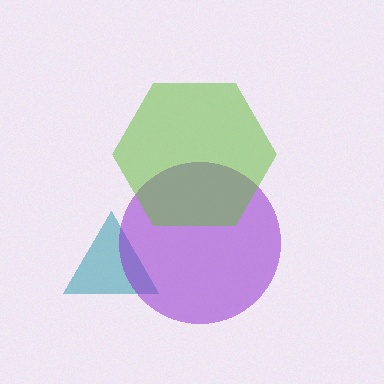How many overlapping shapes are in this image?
There are 3 overlapping shapes in the image.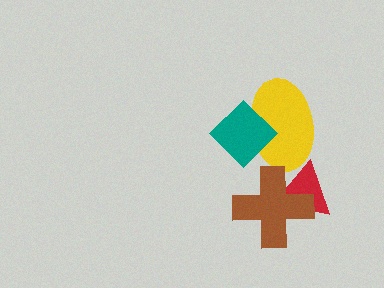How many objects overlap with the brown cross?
1 object overlaps with the brown cross.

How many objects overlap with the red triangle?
2 objects overlap with the red triangle.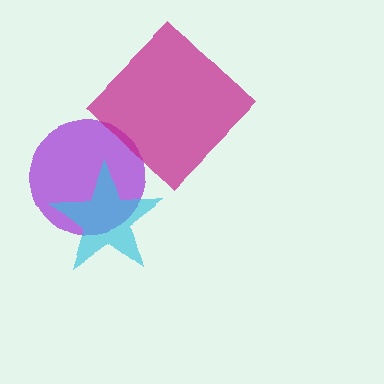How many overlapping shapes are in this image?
There are 3 overlapping shapes in the image.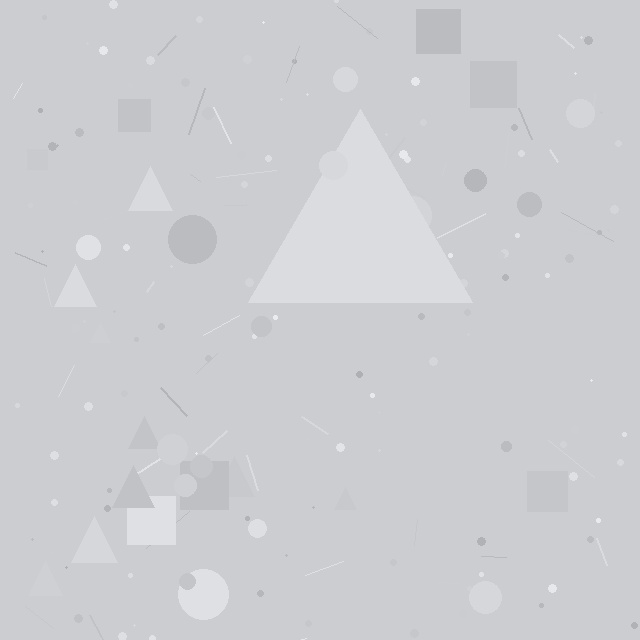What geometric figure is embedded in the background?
A triangle is embedded in the background.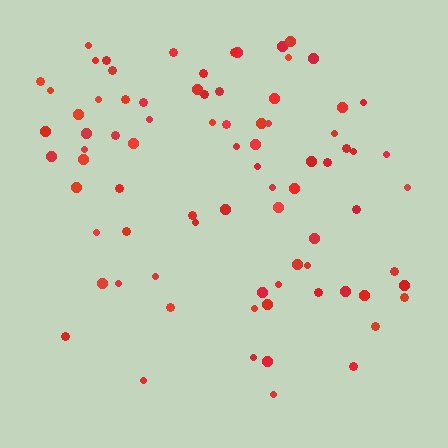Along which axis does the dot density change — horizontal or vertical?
Vertical.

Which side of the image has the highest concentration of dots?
The top.